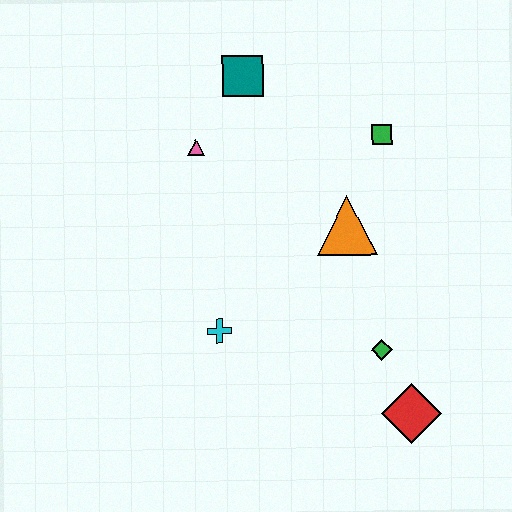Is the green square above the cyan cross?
Yes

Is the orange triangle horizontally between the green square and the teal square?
Yes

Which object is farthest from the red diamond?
The teal square is farthest from the red diamond.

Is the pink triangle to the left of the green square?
Yes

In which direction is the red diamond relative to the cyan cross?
The red diamond is to the right of the cyan cross.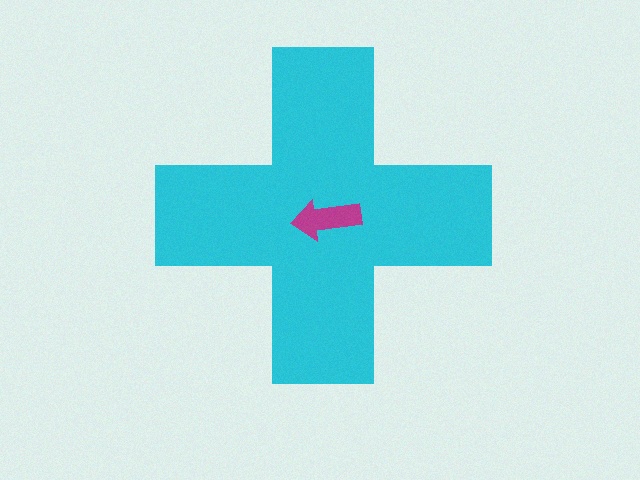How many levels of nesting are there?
2.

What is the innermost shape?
The magenta arrow.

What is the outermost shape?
The cyan cross.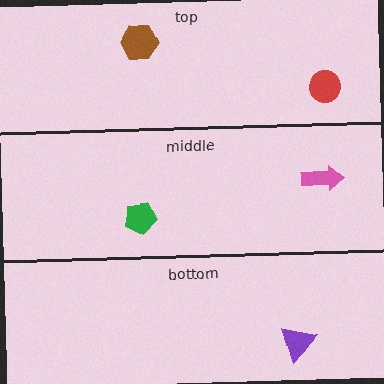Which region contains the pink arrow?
The middle region.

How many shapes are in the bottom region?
1.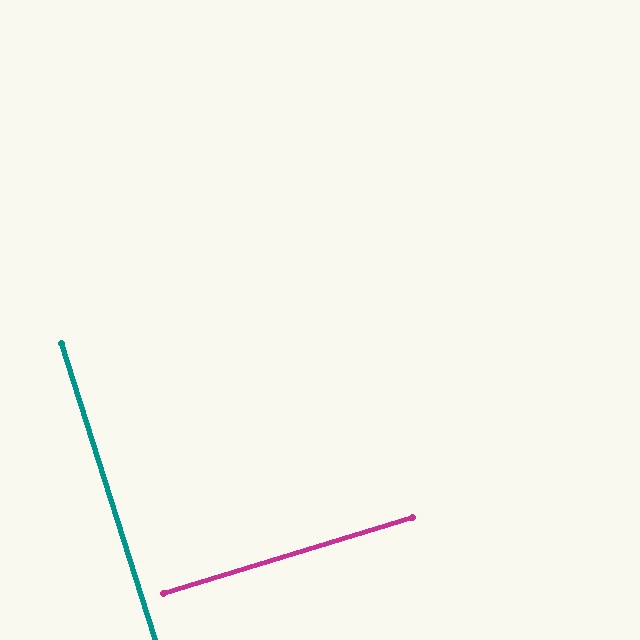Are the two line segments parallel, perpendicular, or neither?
Perpendicular — they meet at approximately 90°.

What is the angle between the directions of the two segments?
Approximately 90 degrees.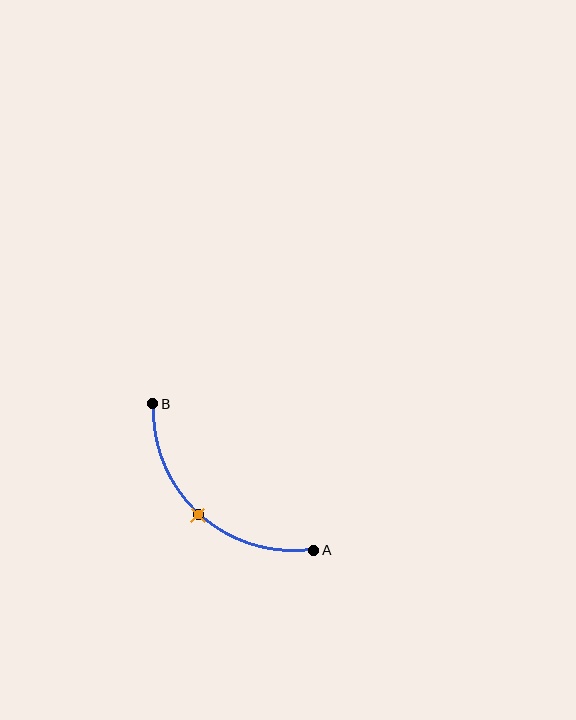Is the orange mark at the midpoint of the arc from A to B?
Yes. The orange mark lies on the arc at equal arc-length from both A and B — it is the arc midpoint.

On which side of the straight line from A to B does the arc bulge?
The arc bulges below and to the left of the straight line connecting A and B.